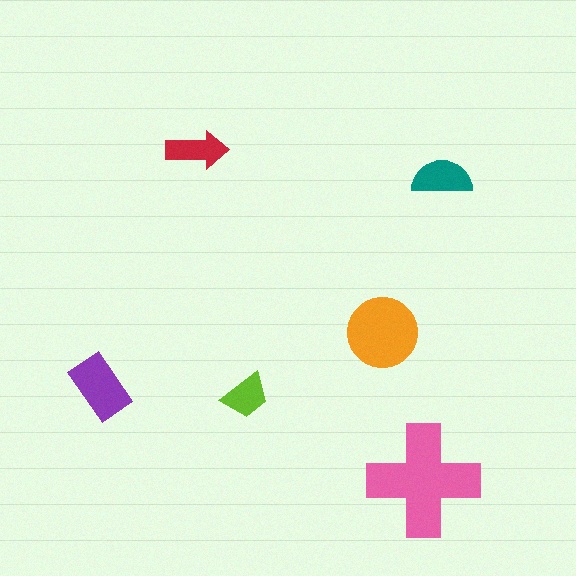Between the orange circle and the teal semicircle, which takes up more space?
The orange circle.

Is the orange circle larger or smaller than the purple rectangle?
Larger.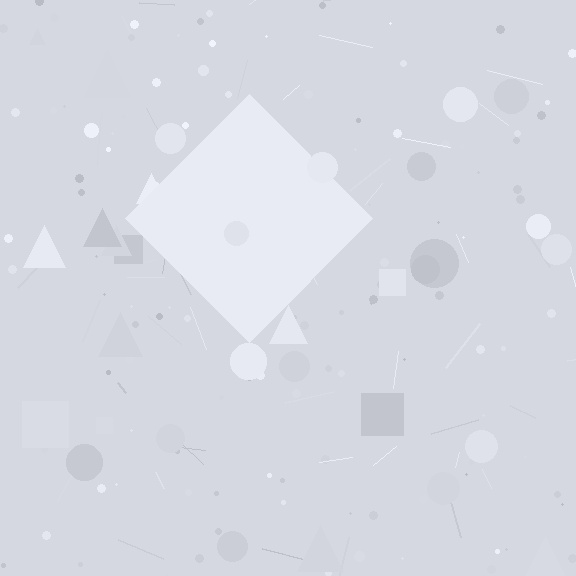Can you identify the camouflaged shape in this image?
The camouflaged shape is a diamond.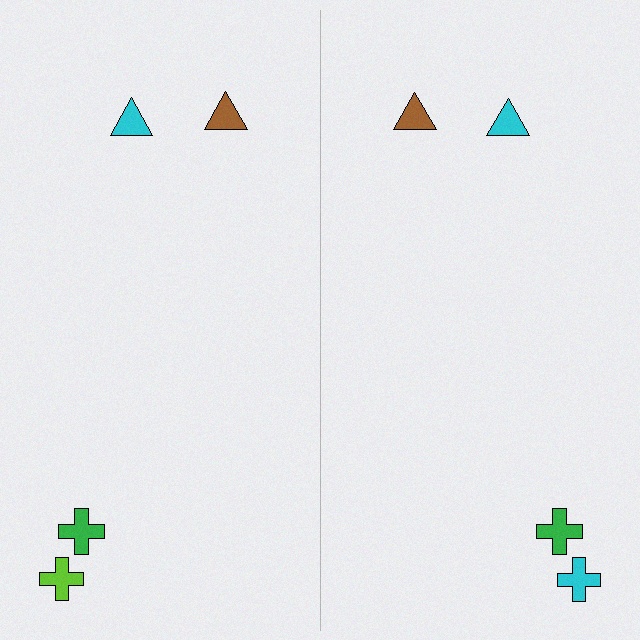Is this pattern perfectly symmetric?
No, the pattern is not perfectly symmetric. The cyan cross on the right side breaks the symmetry — its mirror counterpart is lime.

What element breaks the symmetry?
The cyan cross on the right side breaks the symmetry — its mirror counterpart is lime.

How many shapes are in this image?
There are 8 shapes in this image.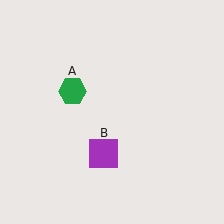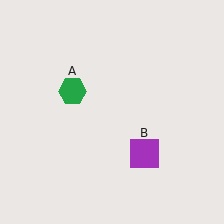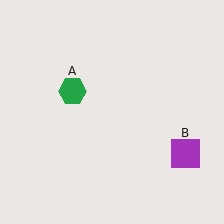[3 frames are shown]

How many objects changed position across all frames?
1 object changed position: purple square (object B).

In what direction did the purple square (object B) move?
The purple square (object B) moved right.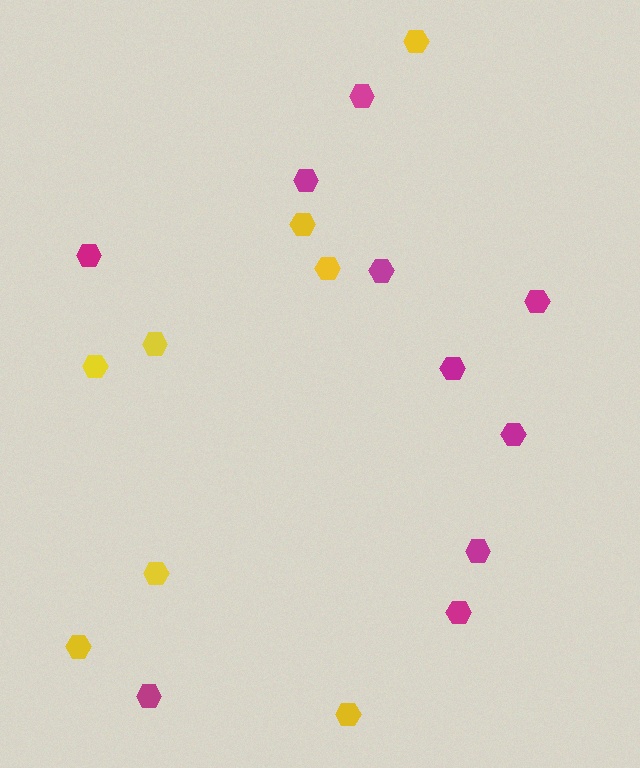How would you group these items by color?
There are 2 groups: one group of yellow hexagons (8) and one group of magenta hexagons (10).